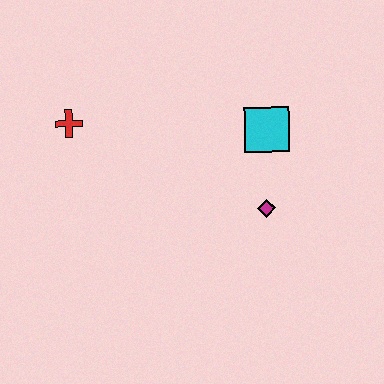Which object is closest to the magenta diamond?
The cyan square is closest to the magenta diamond.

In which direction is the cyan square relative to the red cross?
The cyan square is to the right of the red cross.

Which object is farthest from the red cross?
The magenta diamond is farthest from the red cross.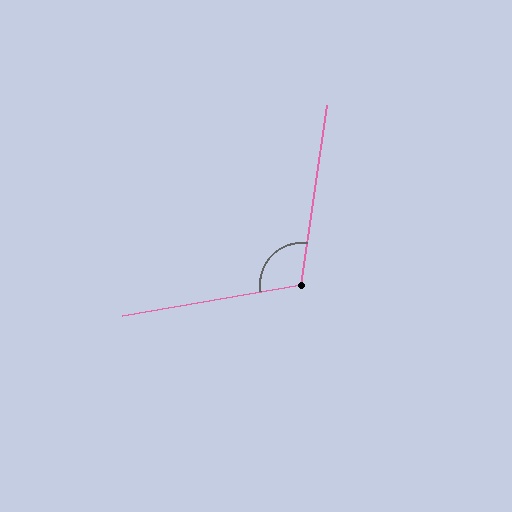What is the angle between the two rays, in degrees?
Approximately 108 degrees.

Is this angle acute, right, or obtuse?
It is obtuse.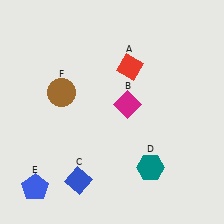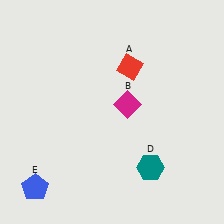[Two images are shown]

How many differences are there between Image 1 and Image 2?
There are 2 differences between the two images.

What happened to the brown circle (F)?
The brown circle (F) was removed in Image 2. It was in the top-left area of Image 1.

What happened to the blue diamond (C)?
The blue diamond (C) was removed in Image 2. It was in the bottom-left area of Image 1.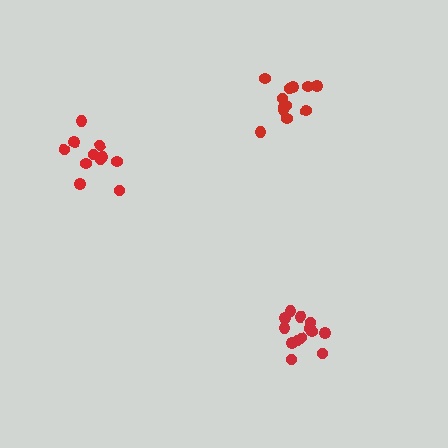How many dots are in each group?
Group 1: 11 dots, Group 2: 12 dots, Group 3: 13 dots (36 total).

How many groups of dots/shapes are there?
There are 3 groups.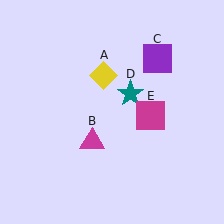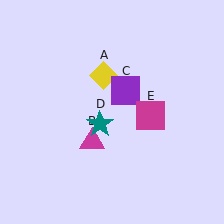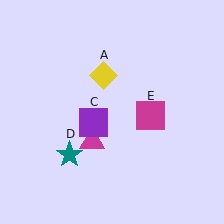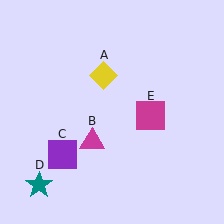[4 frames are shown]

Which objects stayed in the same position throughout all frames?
Yellow diamond (object A) and magenta triangle (object B) and magenta square (object E) remained stationary.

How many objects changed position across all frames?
2 objects changed position: purple square (object C), teal star (object D).